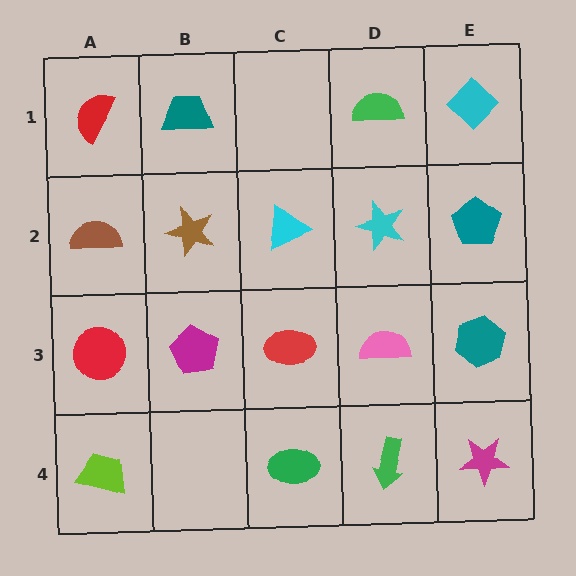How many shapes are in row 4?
4 shapes.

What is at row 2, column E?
A teal pentagon.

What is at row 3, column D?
A pink semicircle.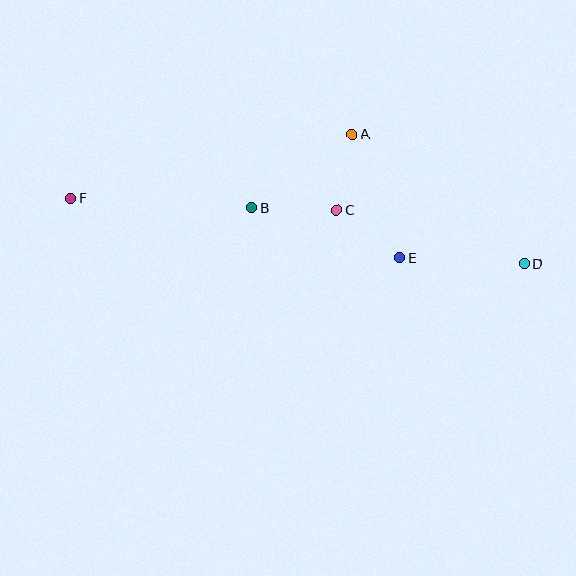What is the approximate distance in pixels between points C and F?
The distance between C and F is approximately 266 pixels.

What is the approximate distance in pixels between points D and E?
The distance between D and E is approximately 125 pixels.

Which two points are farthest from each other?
Points D and F are farthest from each other.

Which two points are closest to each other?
Points A and C are closest to each other.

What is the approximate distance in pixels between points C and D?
The distance between C and D is approximately 195 pixels.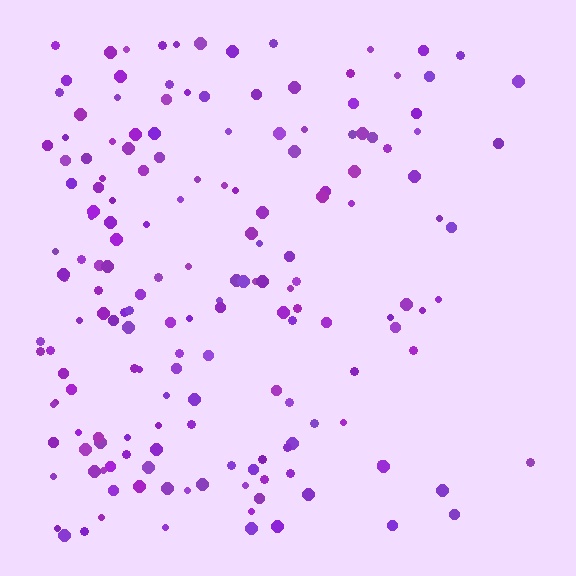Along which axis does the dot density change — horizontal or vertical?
Horizontal.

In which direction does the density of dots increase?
From right to left, with the left side densest.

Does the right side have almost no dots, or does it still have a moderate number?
Still a moderate number, just noticeably fewer than the left.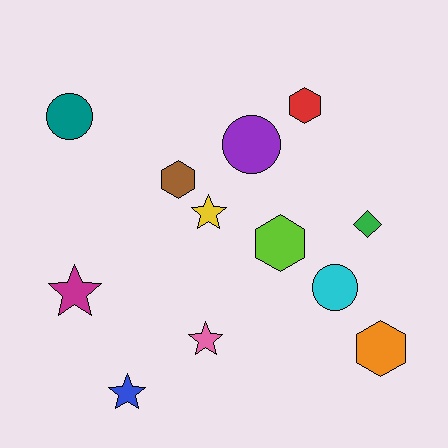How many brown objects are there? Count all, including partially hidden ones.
There is 1 brown object.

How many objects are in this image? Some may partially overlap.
There are 12 objects.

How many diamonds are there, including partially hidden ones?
There is 1 diamond.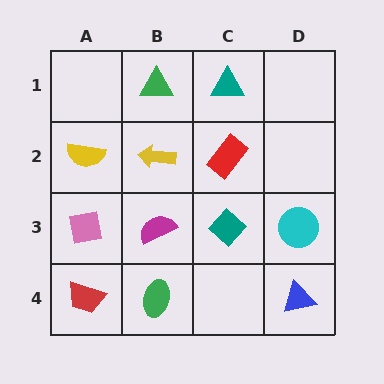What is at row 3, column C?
A teal diamond.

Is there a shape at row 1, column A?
No, that cell is empty.